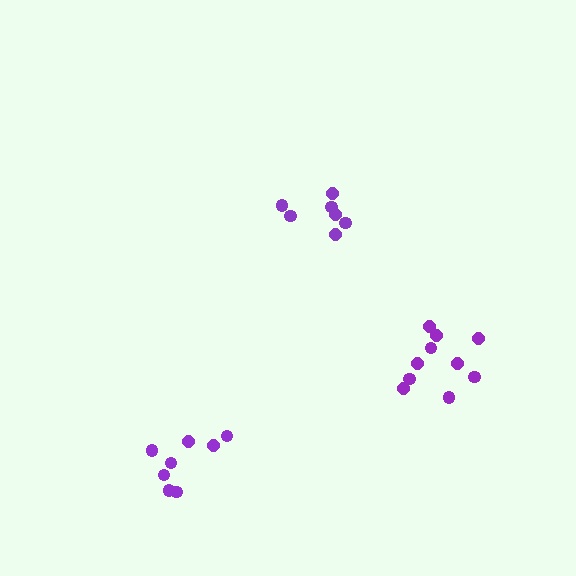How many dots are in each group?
Group 1: 7 dots, Group 2: 10 dots, Group 3: 8 dots (25 total).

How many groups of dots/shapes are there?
There are 3 groups.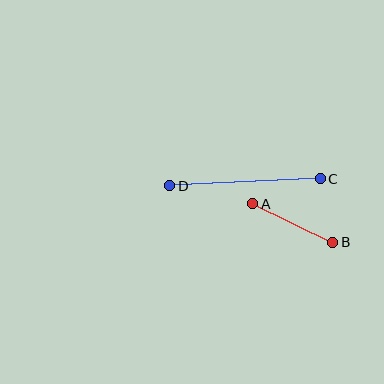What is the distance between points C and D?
The distance is approximately 150 pixels.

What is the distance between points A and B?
The distance is approximately 89 pixels.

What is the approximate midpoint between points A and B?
The midpoint is at approximately (293, 223) pixels.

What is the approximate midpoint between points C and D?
The midpoint is at approximately (245, 182) pixels.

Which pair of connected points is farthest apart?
Points C and D are farthest apart.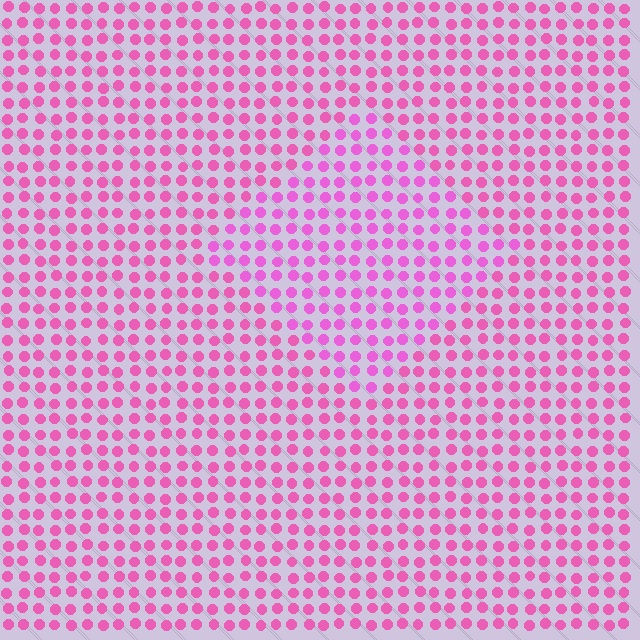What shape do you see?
I see a diamond.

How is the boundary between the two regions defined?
The boundary is defined purely by a slight shift in hue (about 16 degrees). Spacing, size, and orientation are identical on both sides.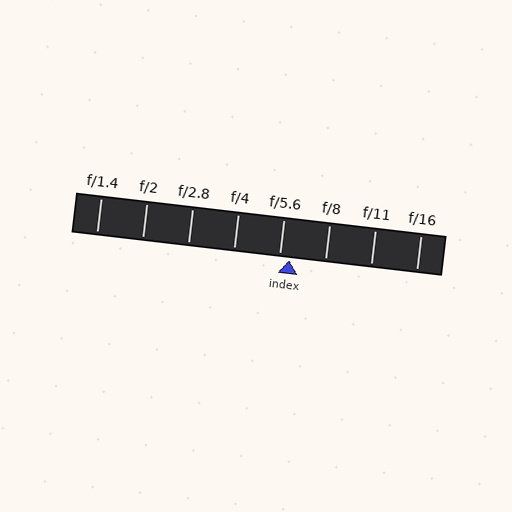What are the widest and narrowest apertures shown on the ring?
The widest aperture shown is f/1.4 and the narrowest is f/16.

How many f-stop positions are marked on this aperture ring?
There are 8 f-stop positions marked.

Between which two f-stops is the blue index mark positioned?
The index mark is between f/5.6 and f/8.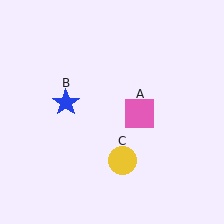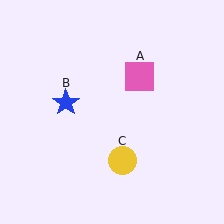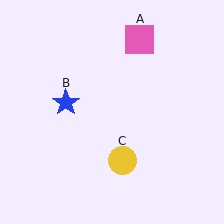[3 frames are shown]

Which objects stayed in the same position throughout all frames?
Blue star (object B) and yellow circle (object C) remained stationary.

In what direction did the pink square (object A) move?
The pink square (object A) moved up.